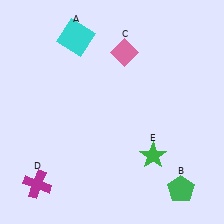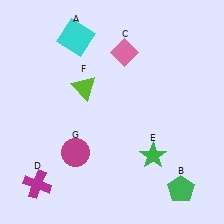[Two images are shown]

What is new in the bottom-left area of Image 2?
A magenta circle (G) was added in the bottom-left area of Image 2.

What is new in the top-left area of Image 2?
A lime triangle (F) was added in the top-left area of Image 2.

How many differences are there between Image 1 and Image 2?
There are 2 differences between the two images.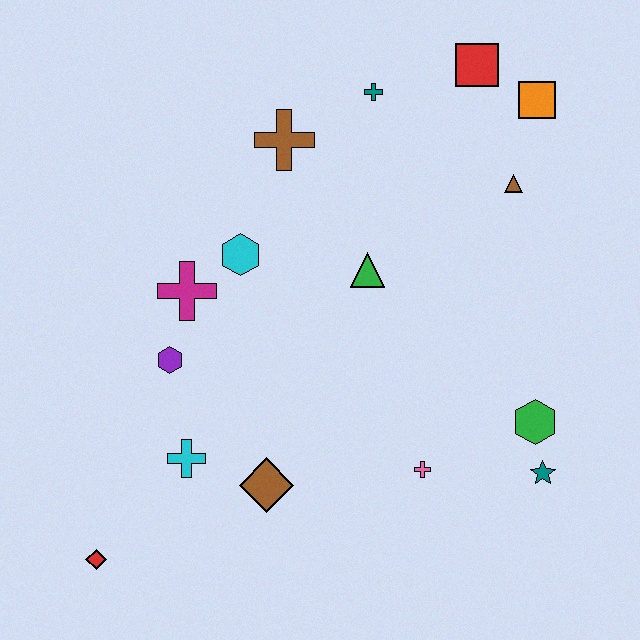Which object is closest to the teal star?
The green hexagon is closest to the teal star.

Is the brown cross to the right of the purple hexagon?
Yes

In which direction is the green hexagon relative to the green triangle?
The green hexagon is to the right of the green triangle.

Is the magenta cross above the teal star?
Yes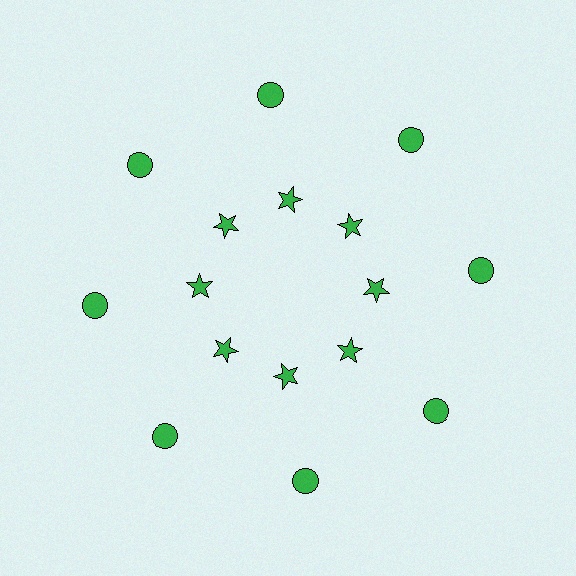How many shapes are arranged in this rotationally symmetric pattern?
There are 16 shapes, arranged in 8 groups of 2.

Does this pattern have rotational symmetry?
Yes, this pattern has 8-fold rotational symmetry. It looks the same after rotating 45 degrees around the center.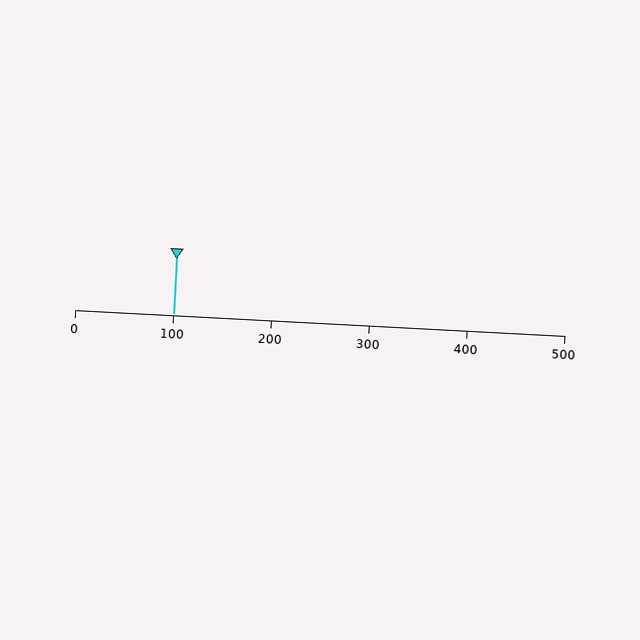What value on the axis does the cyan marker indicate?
The marker indicates approximately 100.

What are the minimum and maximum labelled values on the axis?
The axis runs from 0 to 500.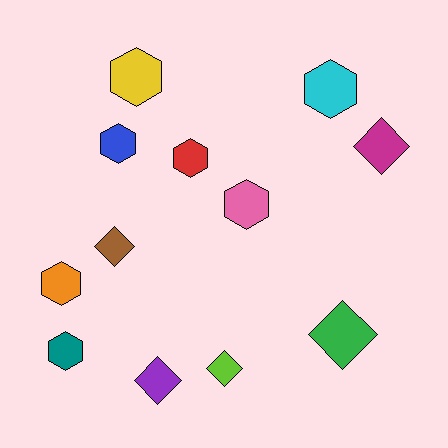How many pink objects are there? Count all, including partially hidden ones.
There is 1 pink object.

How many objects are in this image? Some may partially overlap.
There are 12 objects.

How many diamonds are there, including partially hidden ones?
There are 5 diamonds.